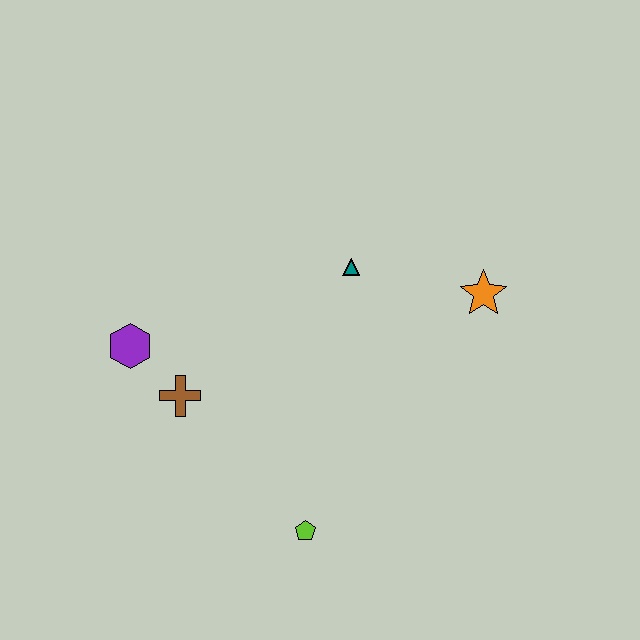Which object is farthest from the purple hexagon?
The orange star is farthest from the purple hexagon.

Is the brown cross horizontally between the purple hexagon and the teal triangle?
Yes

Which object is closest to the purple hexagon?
The brown cross is closest to the purple hexagon.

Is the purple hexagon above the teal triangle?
No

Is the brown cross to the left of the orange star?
Yes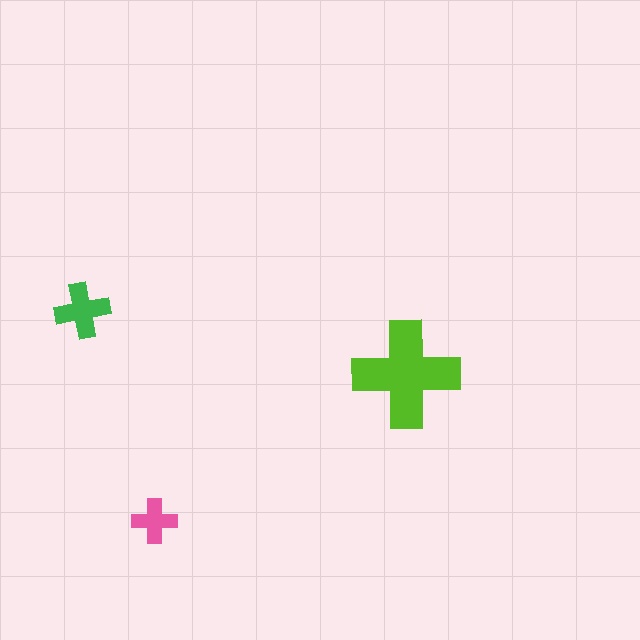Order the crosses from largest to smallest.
the lime one, the green one, the pink one.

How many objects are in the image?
There are 3 objects in the image.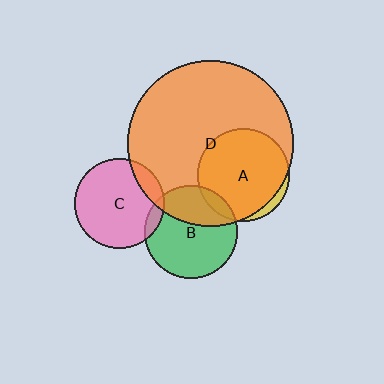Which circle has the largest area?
Circle D (orange).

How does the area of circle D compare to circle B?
Approximately 3.2 times.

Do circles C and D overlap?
Yes.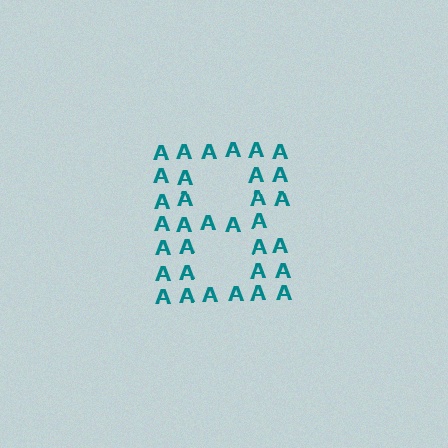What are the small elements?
The small elements are letter A's.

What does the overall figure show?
The overall figure shows the letter B.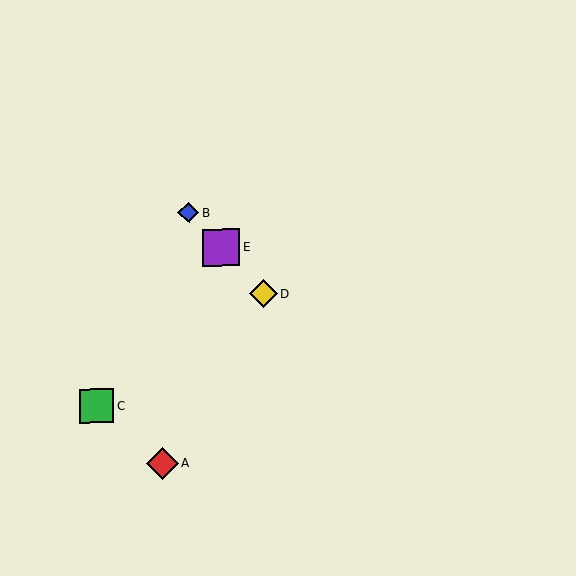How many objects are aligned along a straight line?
3 objects (B, D, E) are aligned along a straight line.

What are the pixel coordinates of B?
Object B is at (189, 212).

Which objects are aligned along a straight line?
Objects B, D, E are aligned along a straight line.